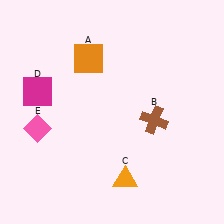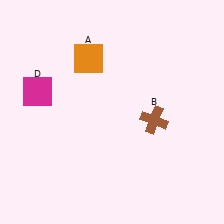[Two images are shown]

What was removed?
The pink diamond (E), the orange triangle (C) were removed in Image 2.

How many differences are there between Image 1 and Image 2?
There are 2 differences between the two images.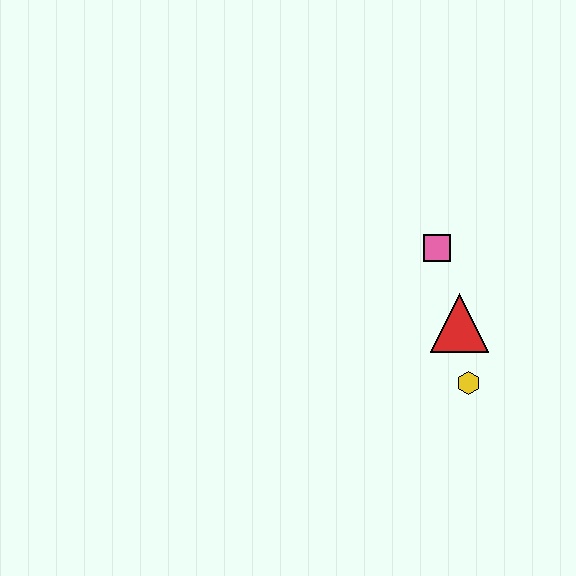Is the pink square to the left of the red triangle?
Yes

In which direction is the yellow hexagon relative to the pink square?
The yellow hexagon is below the pink square.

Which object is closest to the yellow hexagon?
The red triangle is closest to the yellow hexagon.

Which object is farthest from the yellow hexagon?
The pink square is farthest from the yellow hexagon.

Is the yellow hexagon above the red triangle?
No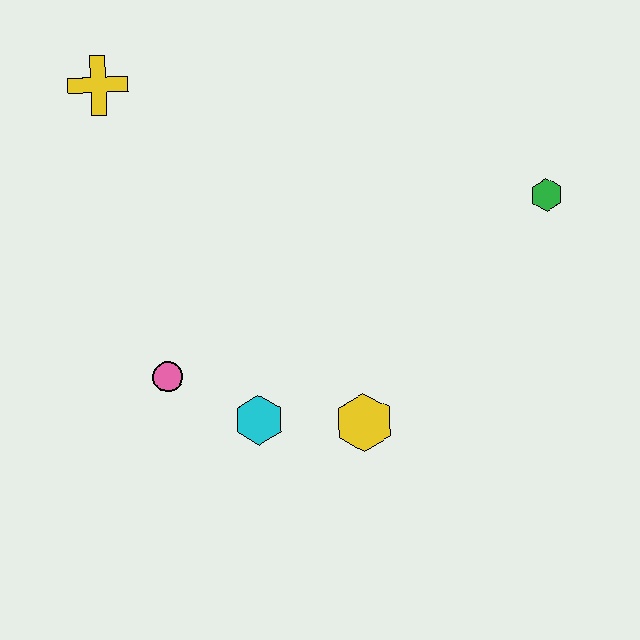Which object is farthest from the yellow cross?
The green hexagon is farthest from the yellow cross.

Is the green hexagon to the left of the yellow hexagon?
No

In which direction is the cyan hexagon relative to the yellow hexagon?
The cyan hexagon is to the left of the yellow hexagon.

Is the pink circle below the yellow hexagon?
No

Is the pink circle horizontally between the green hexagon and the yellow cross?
Yes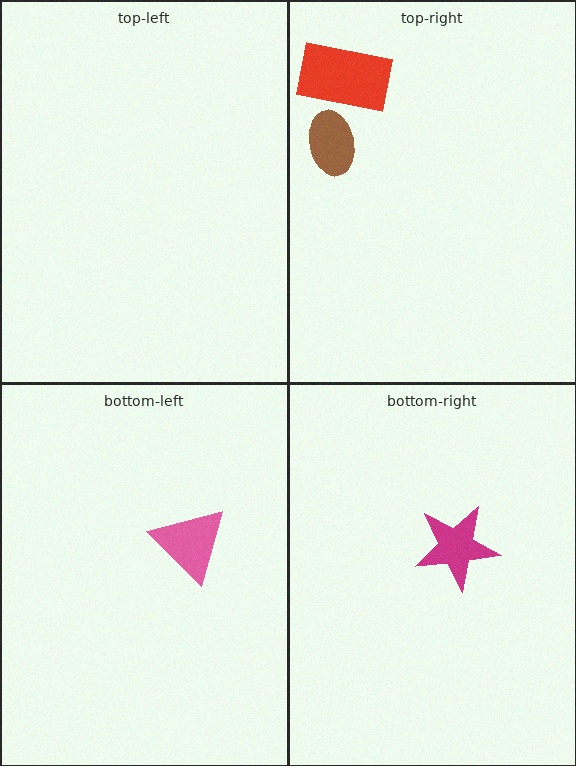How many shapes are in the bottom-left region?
1.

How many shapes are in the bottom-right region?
1.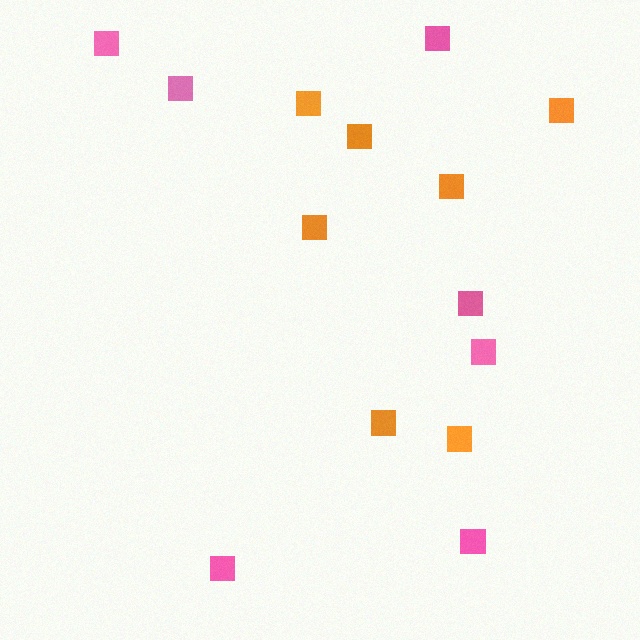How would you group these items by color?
There are 2 groups: one group of pink squares (7) and one group of orange squares (7).